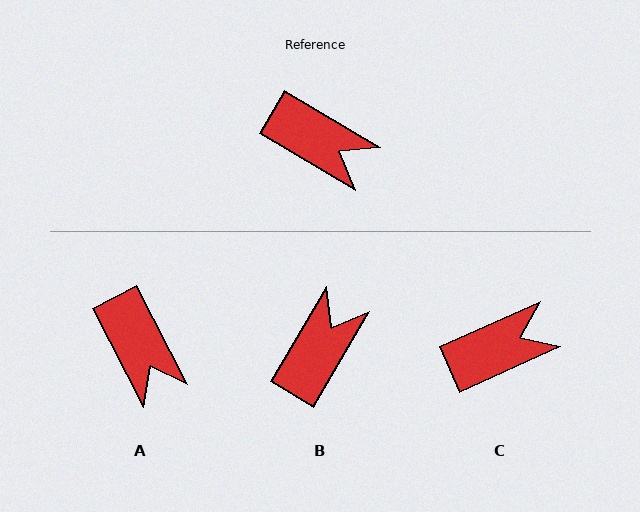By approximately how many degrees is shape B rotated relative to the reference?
Approximately 90 degrees counter-clockwise.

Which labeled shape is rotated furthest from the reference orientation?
B, about 90 degrees away.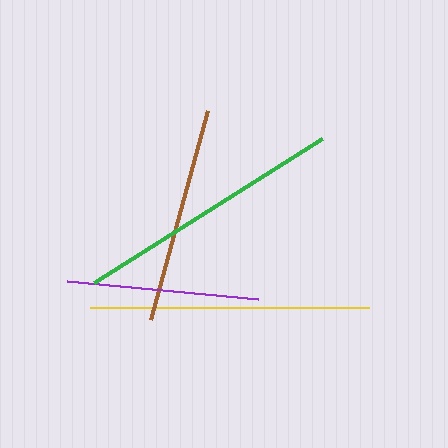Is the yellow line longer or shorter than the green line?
The yellow line is longer than the green line.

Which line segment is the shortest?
The purple line is the shortest at approximately 192 pixels.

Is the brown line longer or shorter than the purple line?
The brown line is longer than the purple line.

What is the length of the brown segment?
The brown segment is approximately 216 pixels long.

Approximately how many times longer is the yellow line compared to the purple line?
The yellow line is approximately 1.5 times the length of the purple line.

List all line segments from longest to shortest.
From longest to shortest: yellow, green, brown, purple.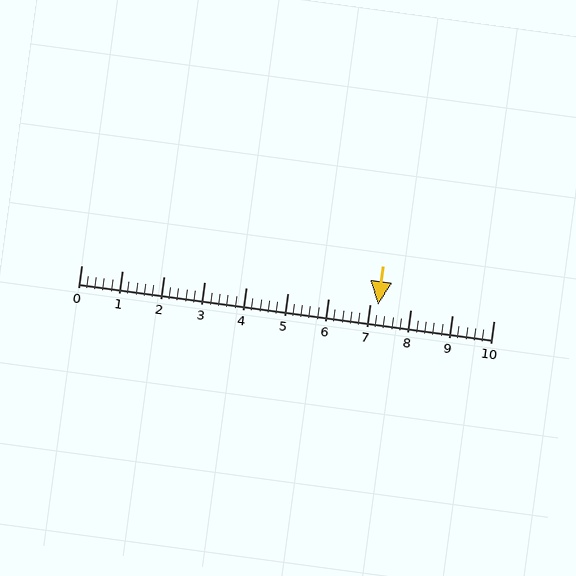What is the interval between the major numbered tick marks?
The major tick marks are spaced 1 units apart.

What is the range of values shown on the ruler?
The ruler shows values from 0 to 10.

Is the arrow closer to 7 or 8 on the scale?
The arrow is closer to 7.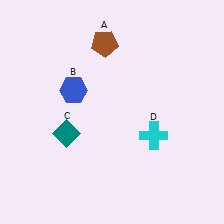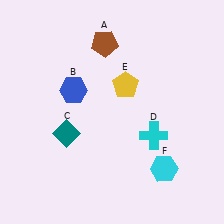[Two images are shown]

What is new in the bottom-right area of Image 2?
A cyan hexagon (F) was added in the bottom-right area of Image 2.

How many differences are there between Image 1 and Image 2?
There are 2 differences between the two images.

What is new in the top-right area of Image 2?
A yellow pentagon (E) was added in the top-right area of Image 2.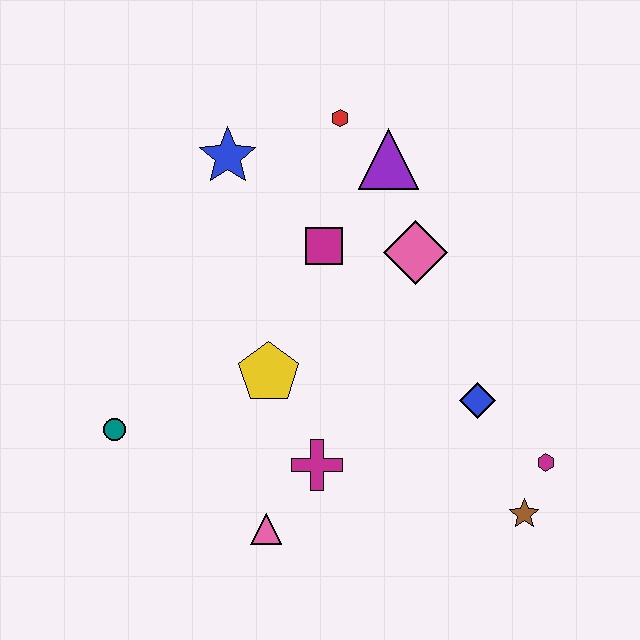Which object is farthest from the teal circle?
The magenta hexagon is farthest from the teal circle.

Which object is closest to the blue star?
The red hexagon is closest to the blue star.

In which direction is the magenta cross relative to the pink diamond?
The magenta cross is below the pink diamond.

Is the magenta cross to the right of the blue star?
Yes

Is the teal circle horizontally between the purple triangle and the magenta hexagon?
No